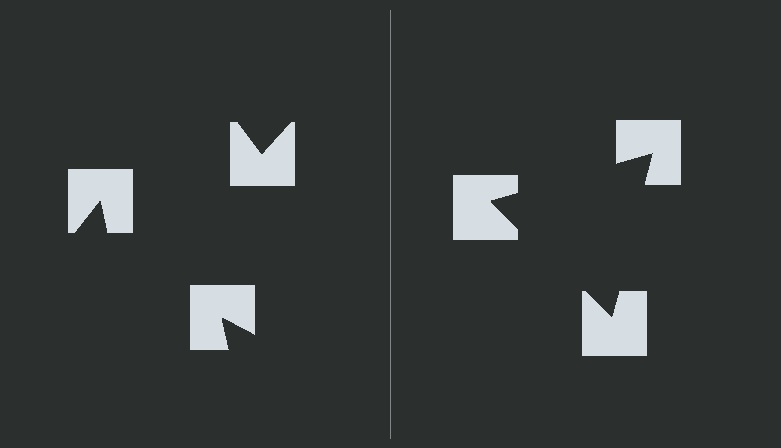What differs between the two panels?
The notched squares are positioned identically on both sides; only the wedge orientations differ. On the right they align to a triangle; on the left they are misaligned.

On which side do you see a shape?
An illusory triangle appears on the right side. On the left side the wedge cuts are rotated, so no coherent shape forms.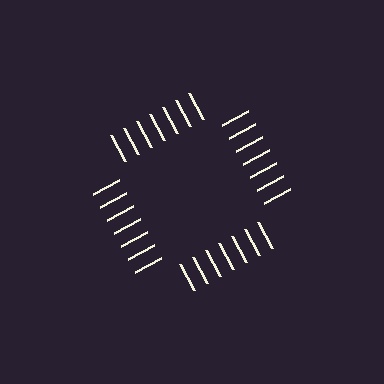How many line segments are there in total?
28 — 7 along each of the 4 edges.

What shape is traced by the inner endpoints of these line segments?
An illusory square — the line segments terminate on its edges but no continuous stroke is drawn.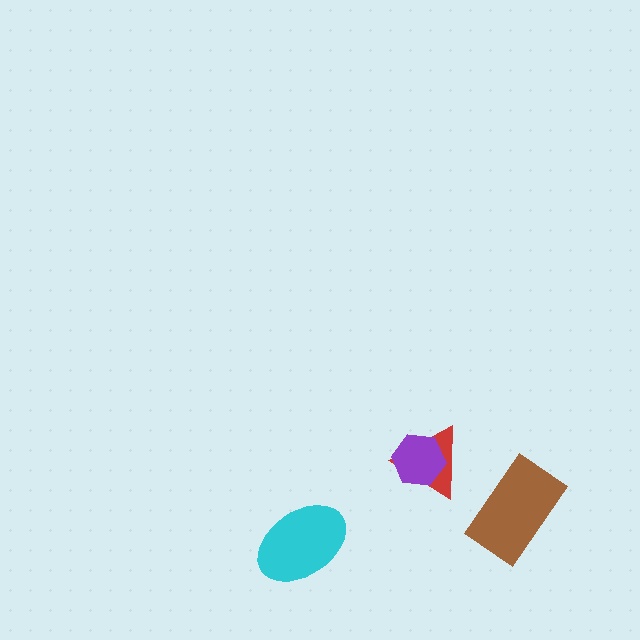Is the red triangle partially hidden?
Yes, it is partially covered by another shape.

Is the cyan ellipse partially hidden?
No, no other shape covers it.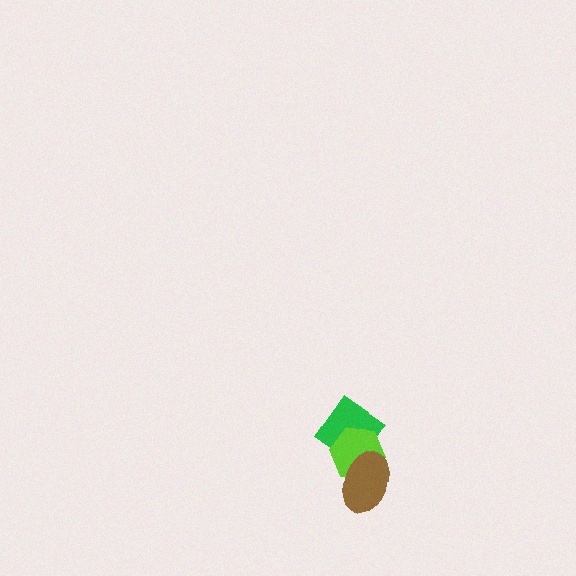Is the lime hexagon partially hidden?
Yes, it is partially covered by another shape.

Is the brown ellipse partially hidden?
No, no other shape covers it.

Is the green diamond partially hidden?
Yes, it is partially covered by another shape.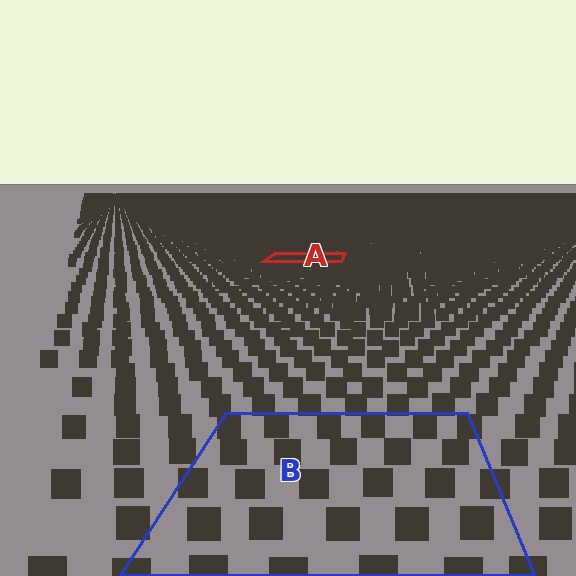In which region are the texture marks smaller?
The texture marks are smaller in region A, because it is farther away.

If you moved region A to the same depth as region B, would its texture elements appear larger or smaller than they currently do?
They would appear larger. At a closer depth, the same texture elements are projected at a bigger on-screen size.